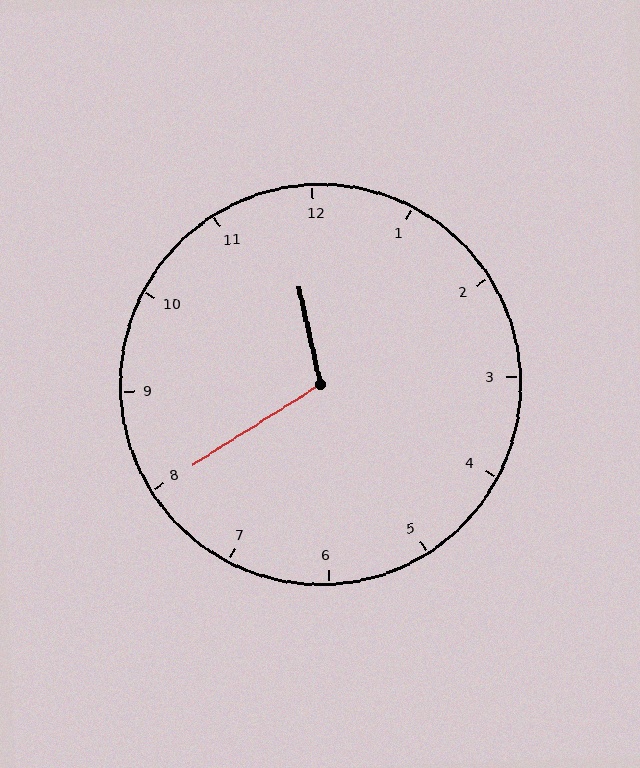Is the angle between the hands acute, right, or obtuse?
It is obtuse.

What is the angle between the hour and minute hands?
Approximately 110 degrees.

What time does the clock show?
11:40.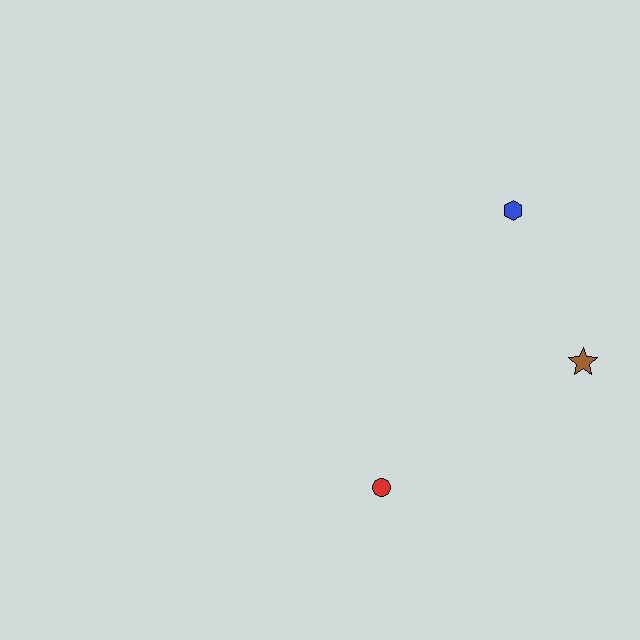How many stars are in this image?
There is 1 star.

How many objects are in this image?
There are 3 objects.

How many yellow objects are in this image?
There are no yellow objects.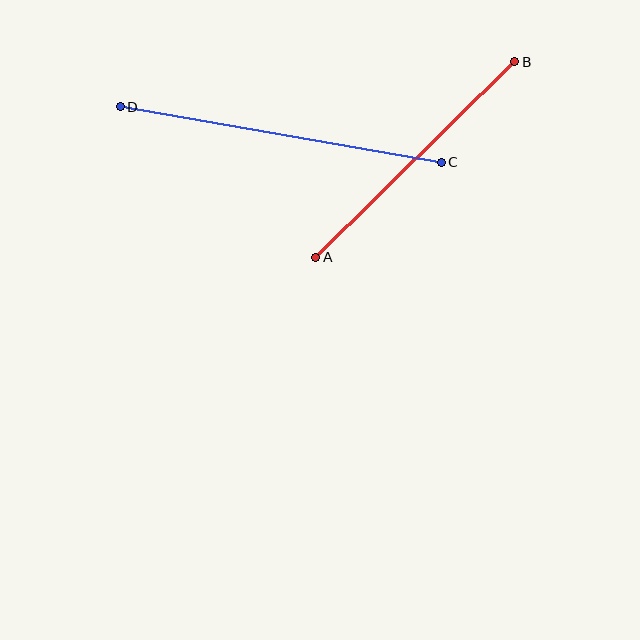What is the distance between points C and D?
The distance is approximately 326 pixels.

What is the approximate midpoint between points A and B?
The midpoint is at approximately (415, 159) pixels.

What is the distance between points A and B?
The distance is approximately 279 pixels.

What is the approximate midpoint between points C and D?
The midpoint is at approximately (281, 135) pixels.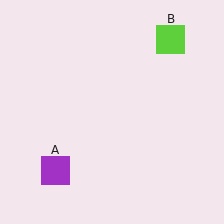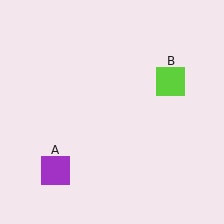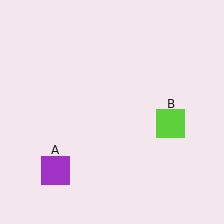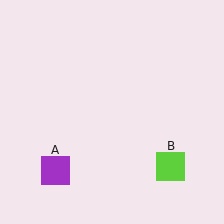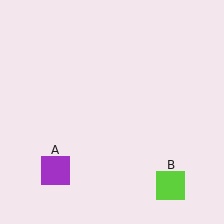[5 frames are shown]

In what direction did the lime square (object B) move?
The lime square (object B) moved down.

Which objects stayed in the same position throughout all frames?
Purple square (object A) remained stationary.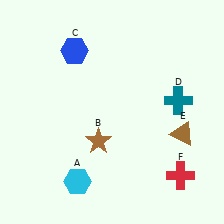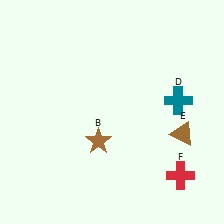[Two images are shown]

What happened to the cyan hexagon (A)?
The cyan hexagon (A) was removed in Image 2. It was in the bottom-left area of Image 1.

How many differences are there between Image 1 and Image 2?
There are 2 differences between the two images.